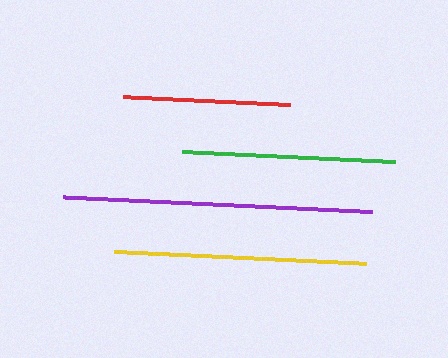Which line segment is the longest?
The purple line is the longest at approximately 310 pixels.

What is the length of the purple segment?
The purple segment is approximately 310 pixels long.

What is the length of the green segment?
The green segment is approximately 213 pixels long.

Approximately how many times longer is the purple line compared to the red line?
The purple line is approximately 1.9 times the length of the red line.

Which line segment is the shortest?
The red line is the shortest at approximately 166 pixels.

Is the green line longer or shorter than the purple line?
The purple line is longer than the green line.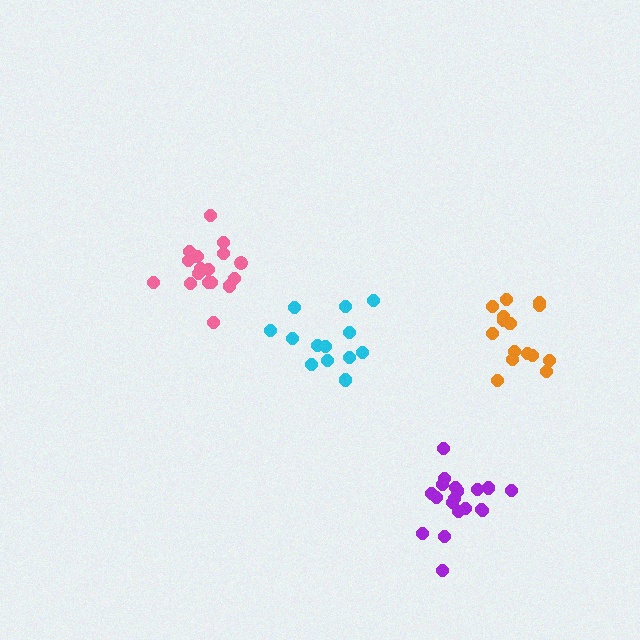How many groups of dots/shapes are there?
There are 4 groups.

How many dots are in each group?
Group 1: 13 dots, Group 2: 19 dots, Group 3: 15 dots, Group 4: 19 dots (66 total).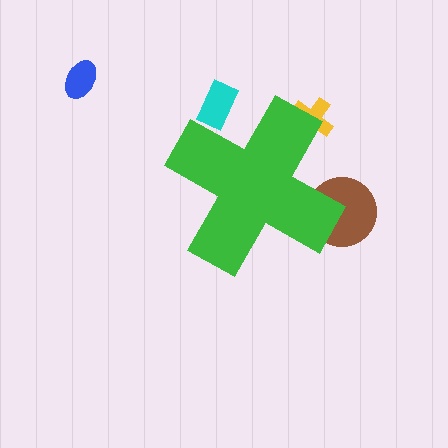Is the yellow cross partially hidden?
Yes, the yellow cross is partially hidden behind the green cross.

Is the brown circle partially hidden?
Yes, the brown circle is partially hidden behind the green cross.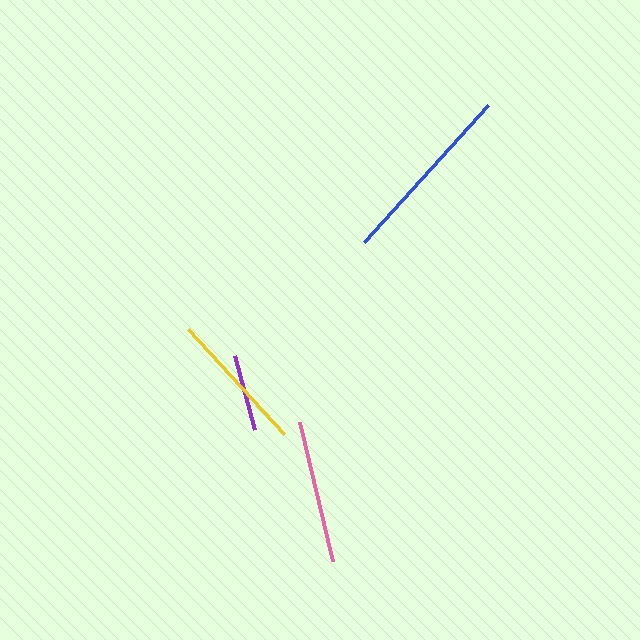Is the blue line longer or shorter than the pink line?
The blue line is longer than the pink line.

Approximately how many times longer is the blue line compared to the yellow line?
The blue line is approximately 1.3 times the length of the yellow line.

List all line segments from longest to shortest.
From longest to shortest: blue, pink, yellow, purple.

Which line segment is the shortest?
The purple line is the shortest at approximately 76 pixels.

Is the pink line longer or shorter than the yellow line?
The pink line is longer than the yellow line.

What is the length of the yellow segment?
The yellow segment is approximately 142 pixels long.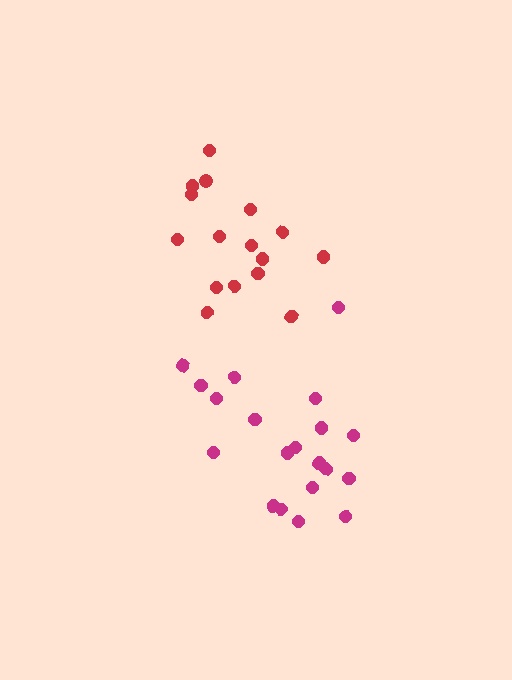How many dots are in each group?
Group 1: 20 dots, Group 2: 16 dots (36 total).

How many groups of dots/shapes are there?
There are 2 groups.